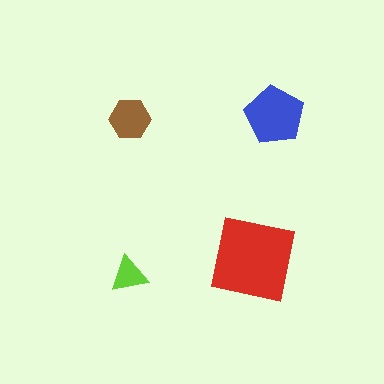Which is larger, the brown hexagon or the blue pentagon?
The blue pentagon.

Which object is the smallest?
The lime triangle.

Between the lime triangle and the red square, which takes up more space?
The red square.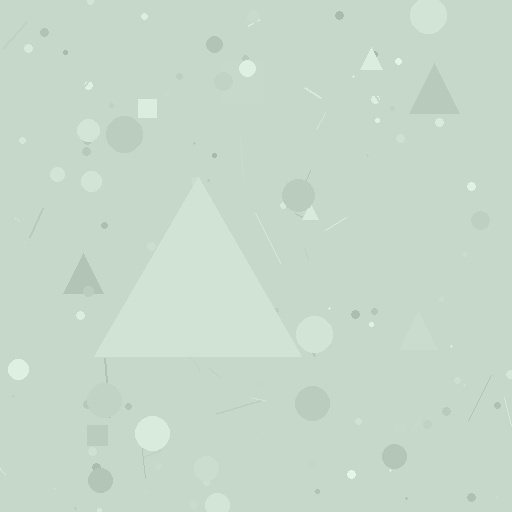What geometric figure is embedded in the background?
A triangle is embedded in the background.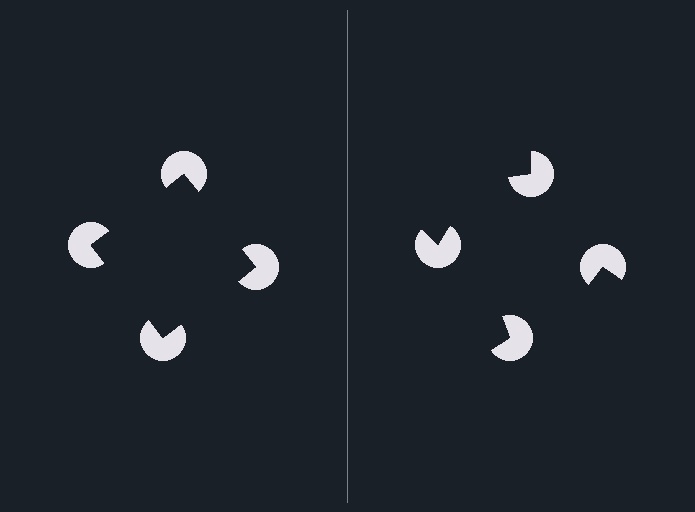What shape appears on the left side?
An illusory square.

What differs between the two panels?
The pac-man discs are positioned identically on both sides; only the wedge orientations differ. On the left they align to a square; on the right they are misaligned.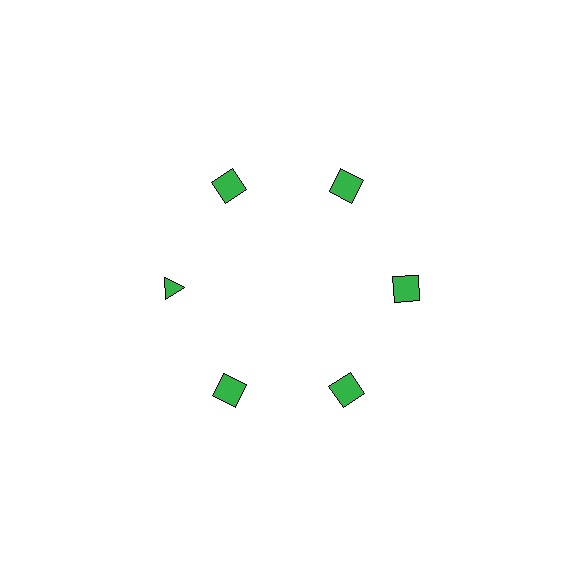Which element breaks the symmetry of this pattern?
The green triangle at roughly the 9 o'clock position breaks the symmetry. All other shapes are green squares.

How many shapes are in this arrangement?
There are 6 shapes arranged in a ring pattern.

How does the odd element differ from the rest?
It has a different shape: triangle instead of square.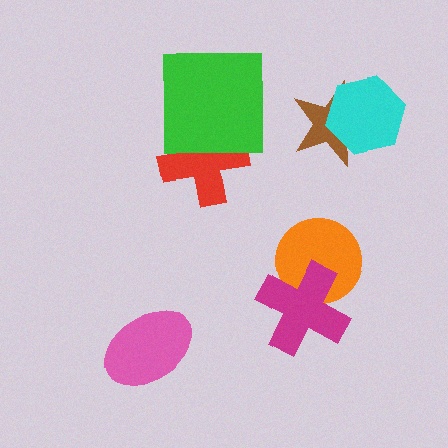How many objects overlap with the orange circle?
1 object overlaps with the orange circle.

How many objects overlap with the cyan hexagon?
1 object overlaps with the cyan hexagon.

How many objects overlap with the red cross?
1 object overlaps with the red cross.